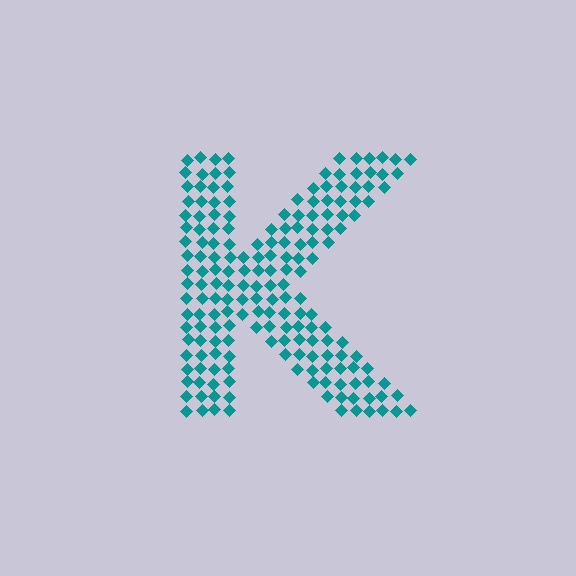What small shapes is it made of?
It is made of small diamonds.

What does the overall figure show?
The overall figure shows the letter K.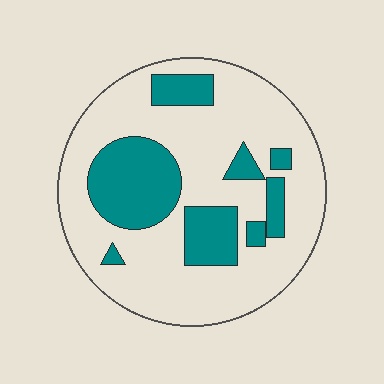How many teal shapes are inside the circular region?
8.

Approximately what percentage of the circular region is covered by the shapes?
Approximately 25%.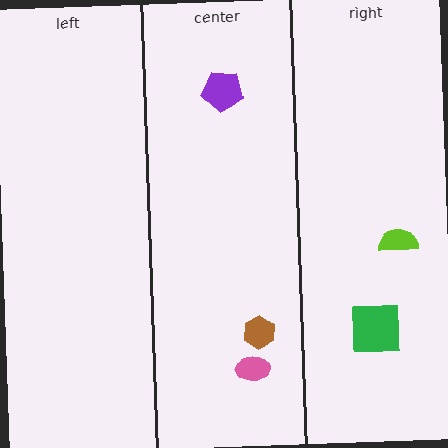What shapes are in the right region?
The green square, the lime semicircle.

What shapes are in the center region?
The brown hexagon, the purple pentagon, the pink ellipse.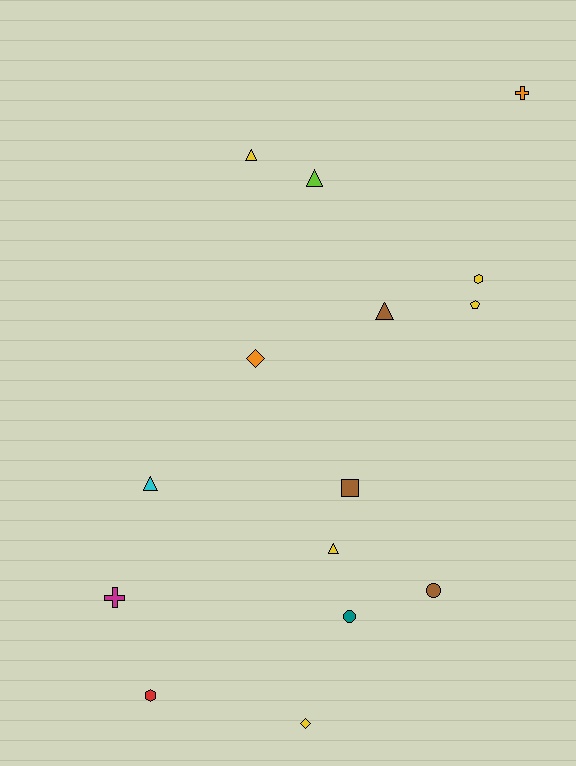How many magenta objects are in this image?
There is 1 magenta object.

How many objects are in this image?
There are 15 objects.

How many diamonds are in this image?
There are 2 diamonds.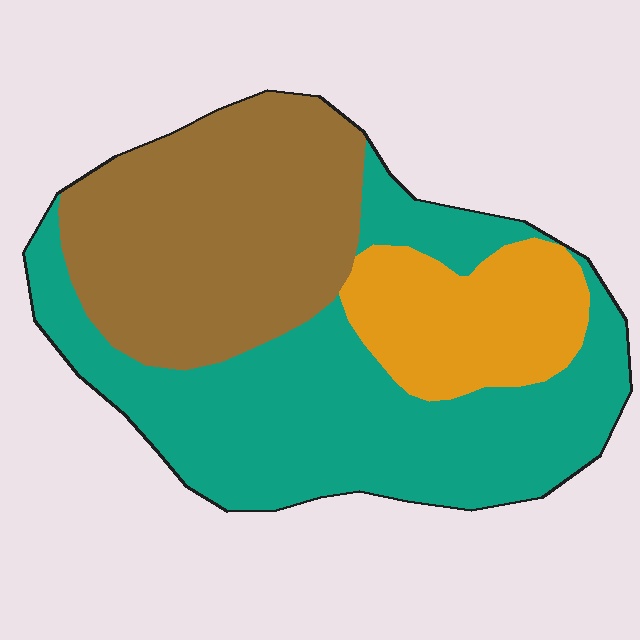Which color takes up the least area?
Orange, at roughly 15%.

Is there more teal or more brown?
Teal.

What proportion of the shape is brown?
Brown takes up about three eighths (3/8) of the shape.